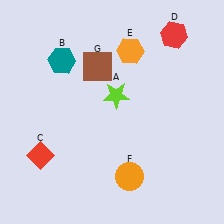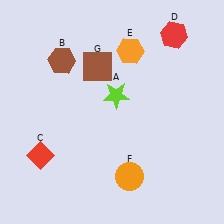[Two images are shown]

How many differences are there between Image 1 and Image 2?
There is 1 difference between the two images.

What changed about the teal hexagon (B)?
In Image 1, B is teal. In Image 2, it changed to brown.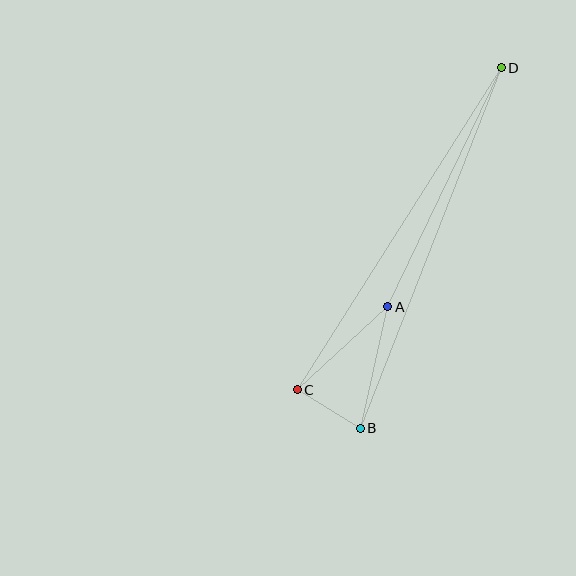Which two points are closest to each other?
Points B and C are closest to each other.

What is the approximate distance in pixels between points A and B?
The distance between A and B is approximately 124 pixels.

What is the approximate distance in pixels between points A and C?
The distance between A and C is approximately 123 pixels.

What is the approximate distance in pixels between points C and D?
The distance between C and D is approximately 381 pixels.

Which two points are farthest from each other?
Points B and D are farthest from each other.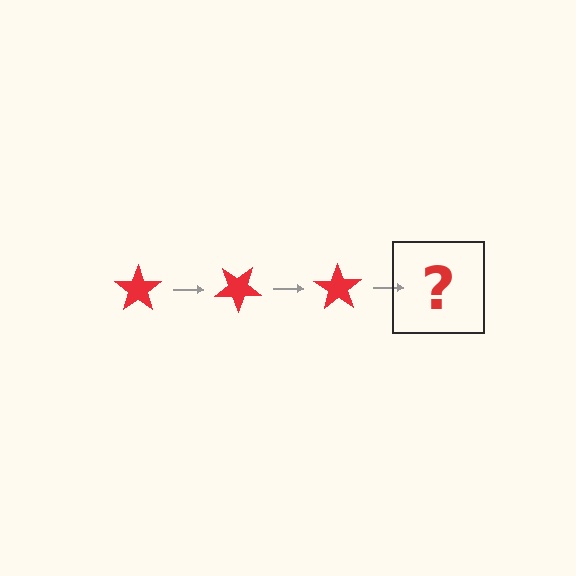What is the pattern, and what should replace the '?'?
The pattern is that the star rotates 35 degrees each step. The '?' should be a red star rotated 105 degrees.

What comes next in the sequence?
The next element should be a red star rotated 105 degrees.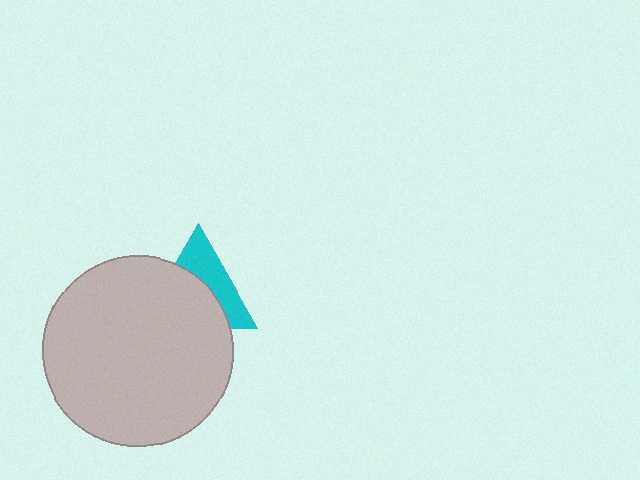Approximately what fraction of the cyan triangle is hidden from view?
Roughly 58% of the cyan triangle is hidden behind the light gray circle.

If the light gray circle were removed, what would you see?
You would see the complete cyan triangle.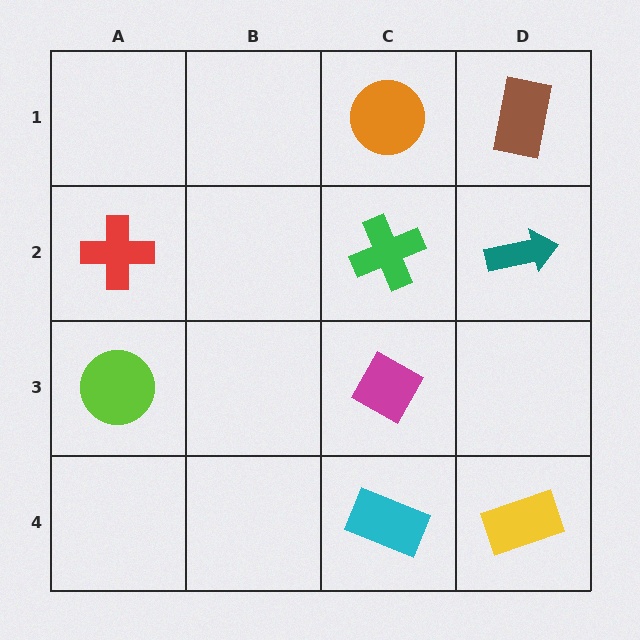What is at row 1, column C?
An orange circle.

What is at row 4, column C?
A cyan rectangle.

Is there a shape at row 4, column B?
No, that cell is empty.